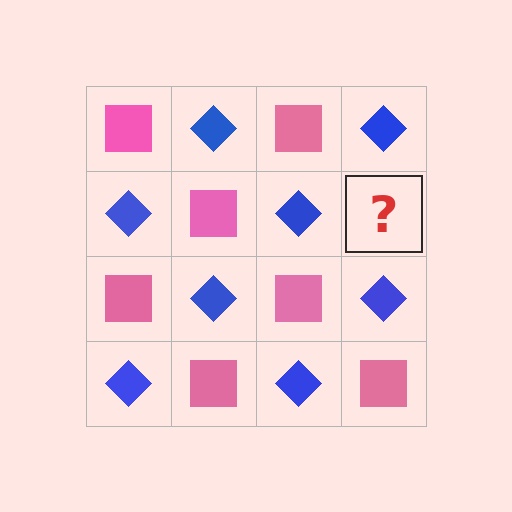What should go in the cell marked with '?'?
The missing cell should contain a pink square.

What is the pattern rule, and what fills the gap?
The rule is that it alternates pink square and blue diamond in a checkerboard pattern. The gap should be filled with a pink square.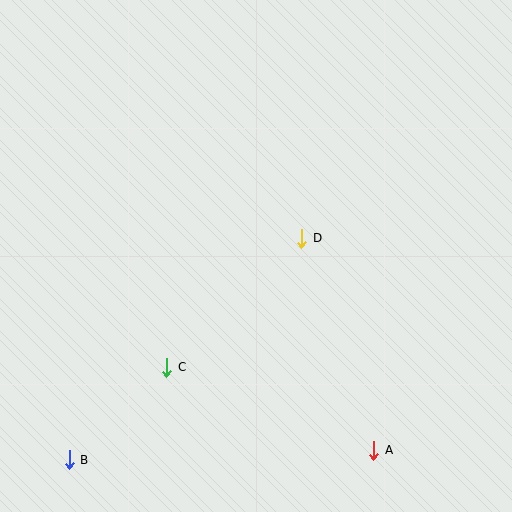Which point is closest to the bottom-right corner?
Point A is closest to the bottom-right corner.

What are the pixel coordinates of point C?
Point C is at (167, 367).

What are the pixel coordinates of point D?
Point D is at (302, 238).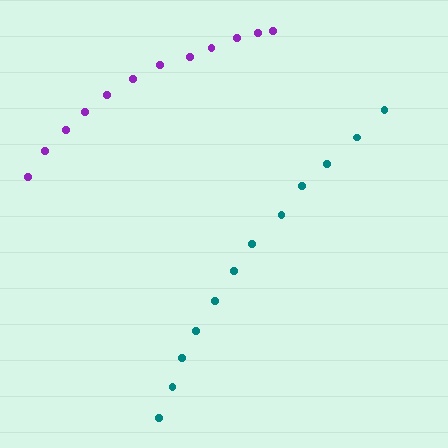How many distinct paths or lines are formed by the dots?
There are 2 distinct paths.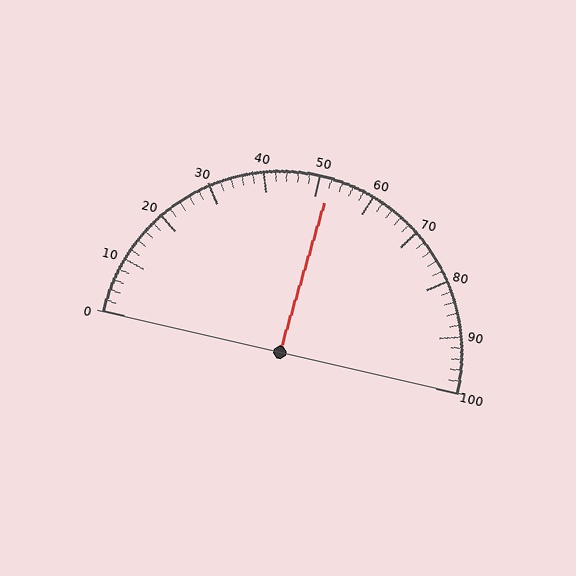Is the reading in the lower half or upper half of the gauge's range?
The reading is in the upper half of the range (0 to 100).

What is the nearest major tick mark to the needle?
The nearest major tick mark is 50.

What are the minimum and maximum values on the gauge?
The gauge ranges from 0 to 100.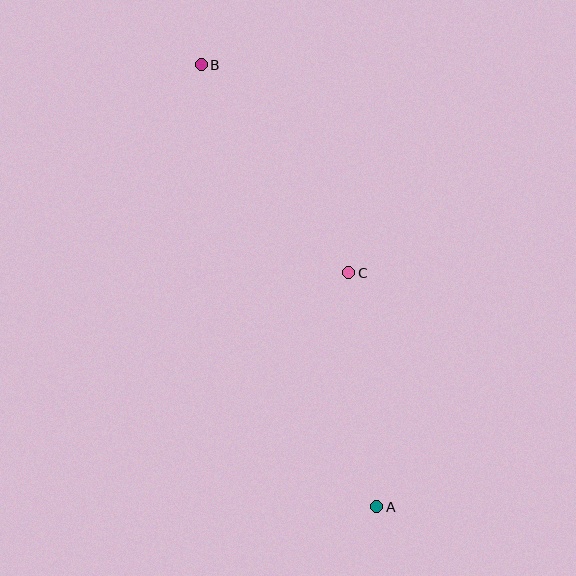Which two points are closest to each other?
Points A and C are closest to each other.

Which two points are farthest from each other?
Points A and B are farthest from each other.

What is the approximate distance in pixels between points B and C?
The distance between B and C is approximately 255 pixels.